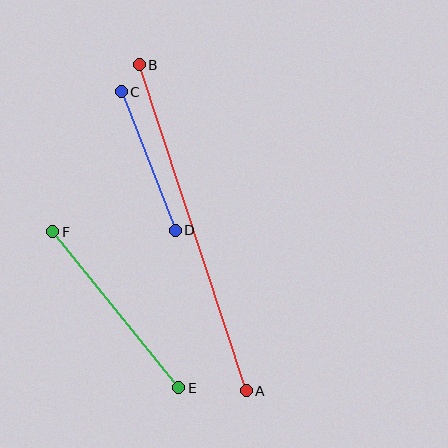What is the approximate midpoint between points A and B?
The midpoint is at approximately (193, 228) pixels.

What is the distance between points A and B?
The distance is approximately 343 pixels.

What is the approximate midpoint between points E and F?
The midpoint is at approximately (116, 310) pixels.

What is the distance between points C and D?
The distance is approximately 148 pixels.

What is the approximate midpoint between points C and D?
The midpoint is at approximately (148, 161) pixels.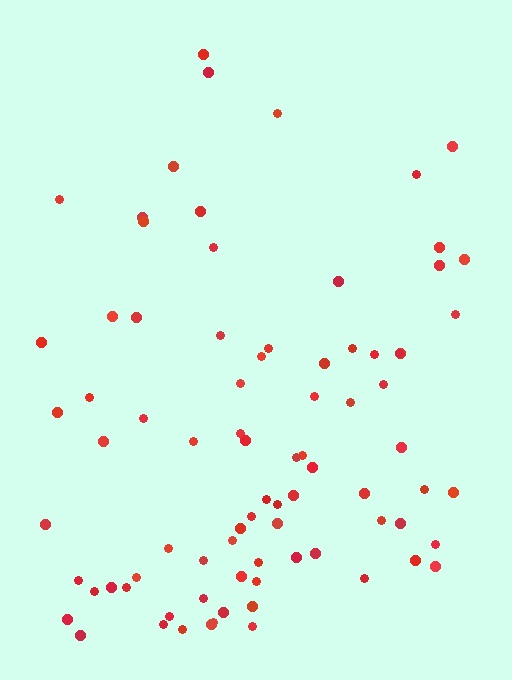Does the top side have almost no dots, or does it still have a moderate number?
Still a moderate number, just noticeably fewer than the bottom.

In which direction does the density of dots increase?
From top to bottom, with the bottom side densest.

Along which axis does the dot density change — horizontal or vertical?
Vertical.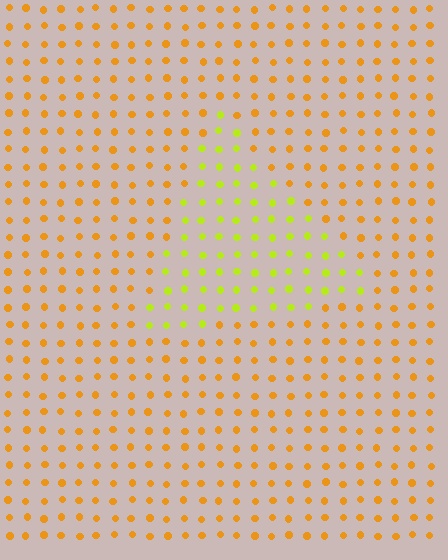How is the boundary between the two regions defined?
The boundary is defined purely by a slight shift in hue (about 40 degrees). Spacing, size, and orientation are identical on both sides.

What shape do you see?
I see a triangle.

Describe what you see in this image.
The image is filled with small orange elements in a uniform arrangement. A triangle-shaped region is visible where the elements are tinted to a slightly different hue, forming a subtle color boundary.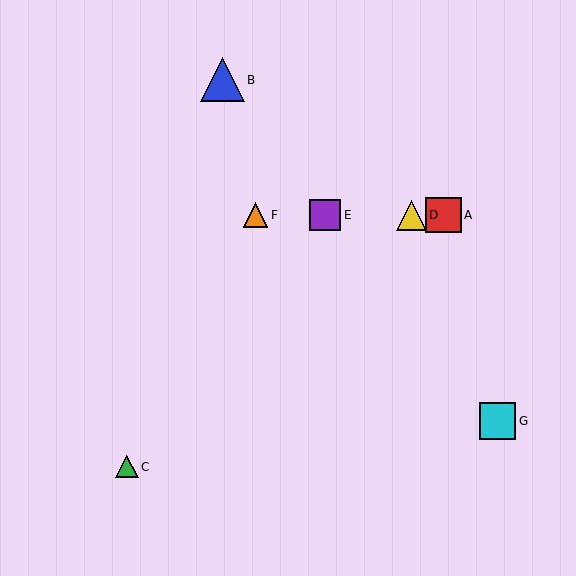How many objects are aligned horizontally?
4 objects (A, D, E, F) are aligned horizontally.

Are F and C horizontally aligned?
No, F is at y≈215 and C is at y≈467.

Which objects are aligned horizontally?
Objects A, D, E, F are aligned horizontally.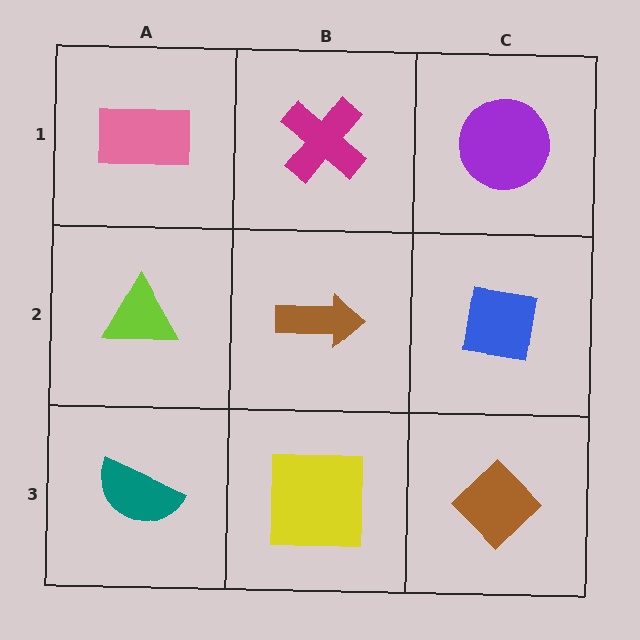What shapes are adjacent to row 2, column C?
A purple circle (row 1, column C), a brown diamond (row 3, column C), a brown arrow (row 2, column B).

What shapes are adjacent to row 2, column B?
A magenta cross (row 1, column B), a yellow square (row 3, column B), a lime triangle (row 2, column A), a blue square (row 2, column C).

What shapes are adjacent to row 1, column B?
A brown arrow (row 2, column B), a pink rectangle (row 1, column A), a purple circle (row 1, column C).